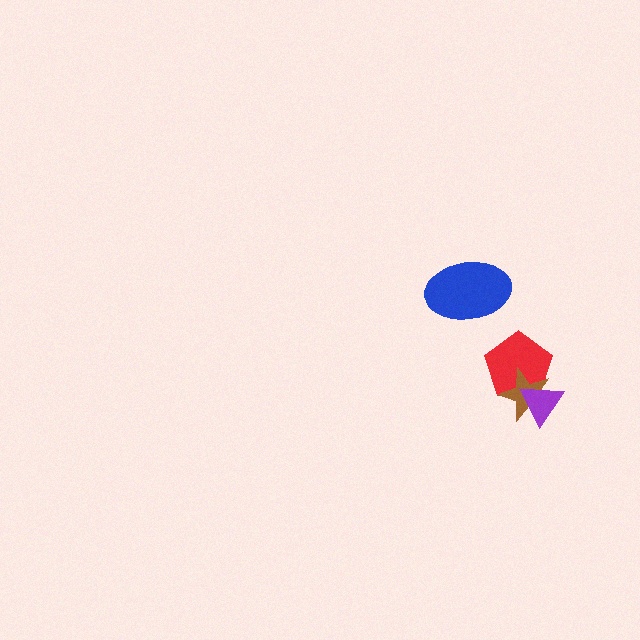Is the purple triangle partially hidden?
No, no other shape covers it.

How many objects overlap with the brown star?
2 objects overlap with the brown star.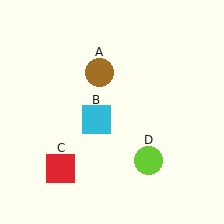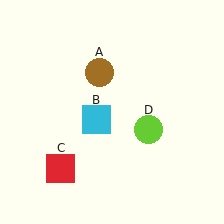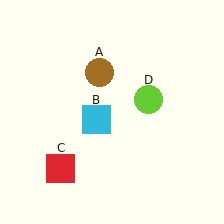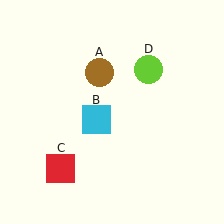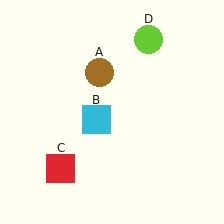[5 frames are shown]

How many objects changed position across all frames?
1 object changed position: lime circle (object D).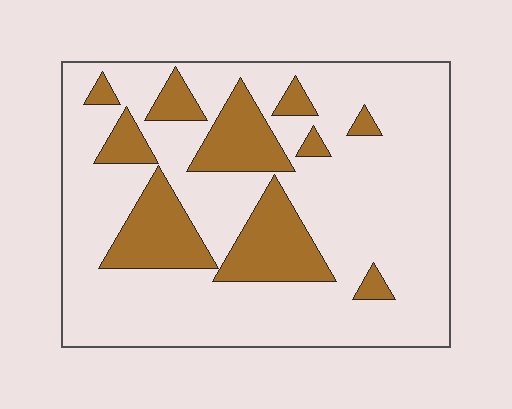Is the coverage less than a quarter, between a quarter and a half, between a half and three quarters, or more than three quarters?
Less than a quarter.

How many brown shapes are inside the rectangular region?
10.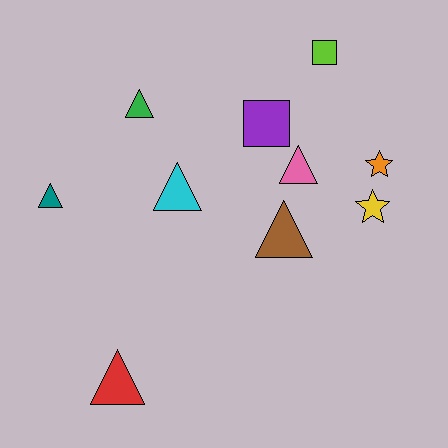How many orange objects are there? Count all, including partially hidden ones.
There is 1 orange object.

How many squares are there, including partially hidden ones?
There are 2 squares.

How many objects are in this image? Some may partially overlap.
There are 10 objects.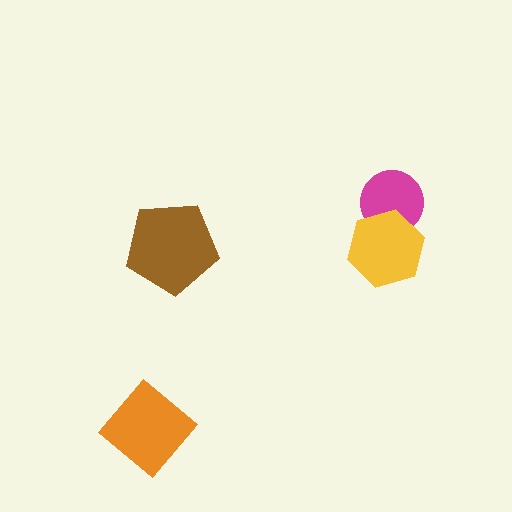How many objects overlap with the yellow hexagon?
1 object overlaps with the yellow hexagon.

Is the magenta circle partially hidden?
Yes, it is partially covered by another shape.